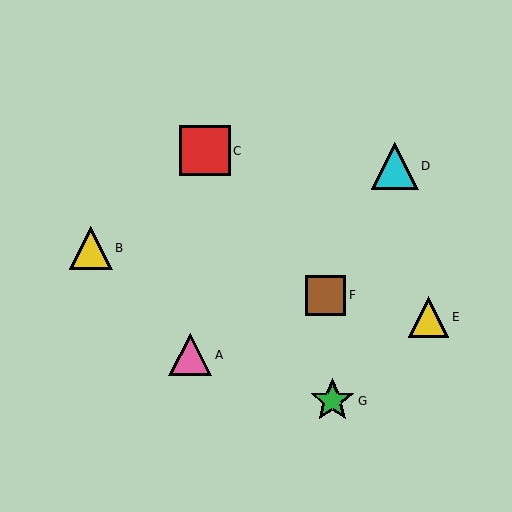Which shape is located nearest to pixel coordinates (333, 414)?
The green star (labeled G) at (332, 401) is nearest to that location.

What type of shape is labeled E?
Shape E is a yellow triangle.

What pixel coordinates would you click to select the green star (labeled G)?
Click at (332, 401) to select the green star G.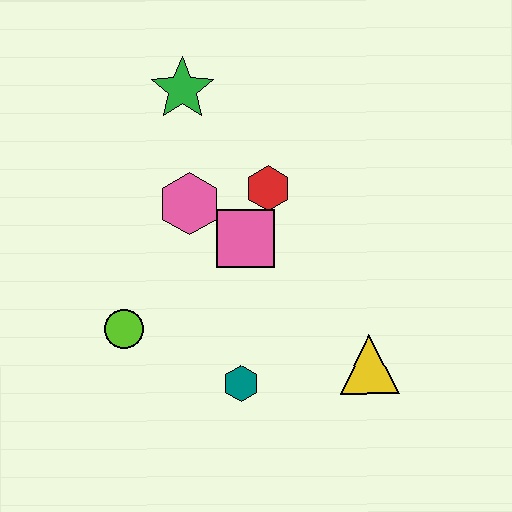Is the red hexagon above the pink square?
Yes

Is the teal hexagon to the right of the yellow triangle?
No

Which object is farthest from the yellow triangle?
The green star is farthest from the yellow triangle.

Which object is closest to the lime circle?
The teal hexagon is closest to the lime circle.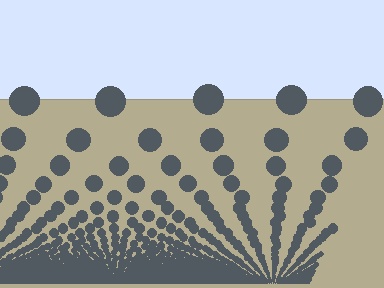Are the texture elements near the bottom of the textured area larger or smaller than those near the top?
Smaller. The gradient is inverted — elements near the bottom are smaller and denser.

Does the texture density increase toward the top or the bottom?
Density increases toward the bottom.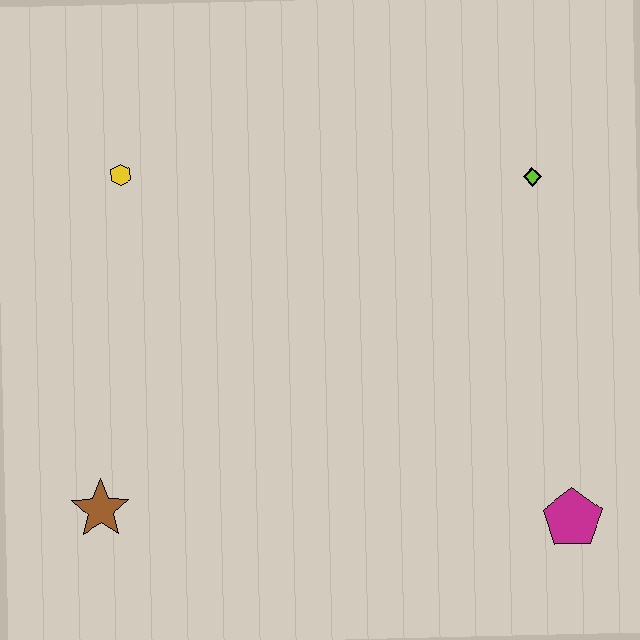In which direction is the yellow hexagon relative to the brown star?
The yellow hexagon is above the brown star.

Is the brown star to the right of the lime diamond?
No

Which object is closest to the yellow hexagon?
The brown star is closest to the yellow hexagon.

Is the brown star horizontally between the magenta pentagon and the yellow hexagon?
No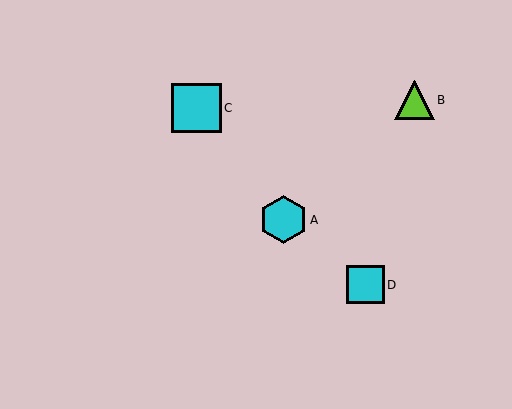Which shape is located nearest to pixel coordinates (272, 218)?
The cyan hexagon (labeled A) at (283, 220) is nearest to that location.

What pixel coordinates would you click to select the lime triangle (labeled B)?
Click at (414, 100) to select the lime triangle B.